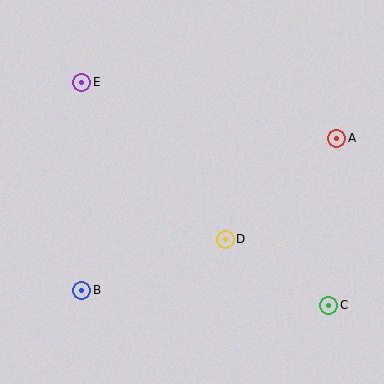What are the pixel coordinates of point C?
Point C is at (328, 305).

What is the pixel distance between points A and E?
The distance between A and E is 261 pixels.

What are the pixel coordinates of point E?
Point E is at (82, 82).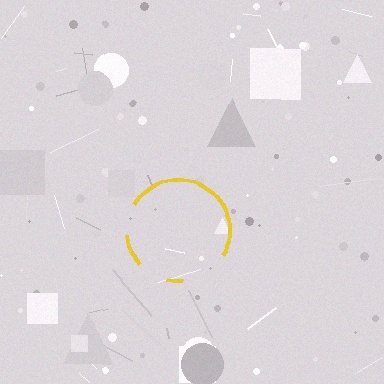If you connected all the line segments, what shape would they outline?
They would outline a circle.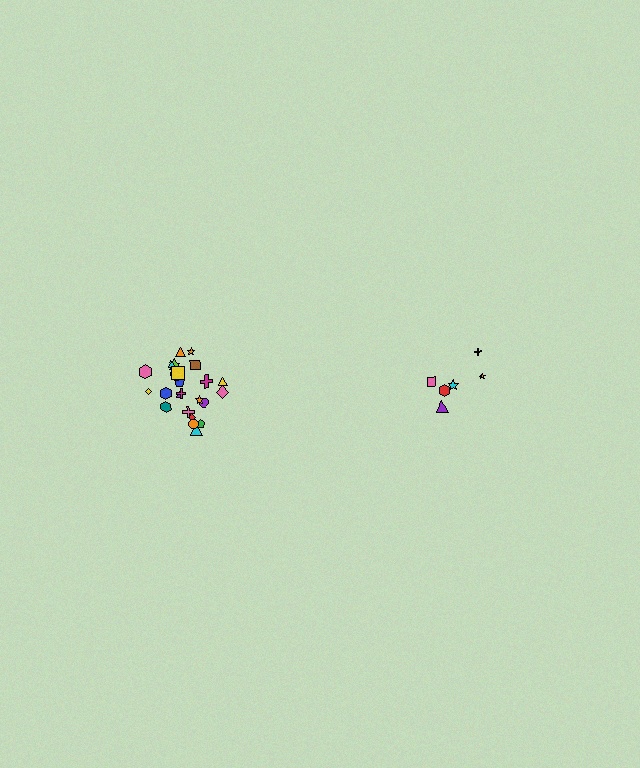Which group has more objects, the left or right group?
The left group.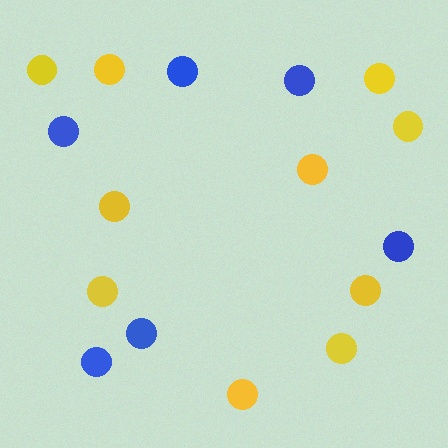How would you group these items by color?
There are 2 groups: one group of blue circles (6) and one group of yellow circles (10).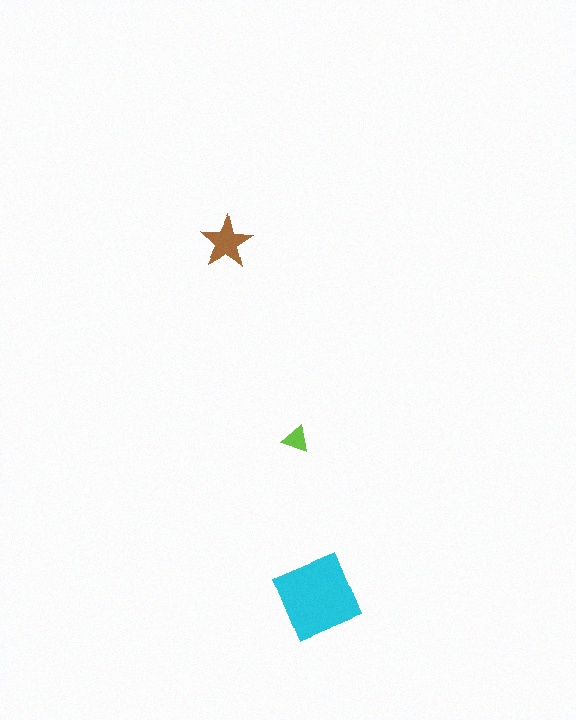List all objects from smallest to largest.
The lime triangle, the brown star, the cyan square.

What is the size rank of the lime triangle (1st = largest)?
3rd.